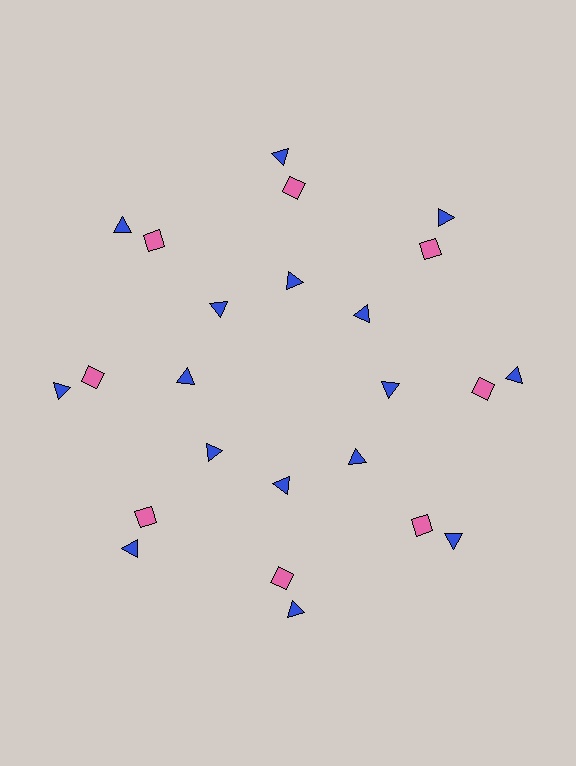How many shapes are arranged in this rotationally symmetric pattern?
There are 24 shapes, arranged in 8 groups of 3.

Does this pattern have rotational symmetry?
Yes, this pattern has 8-fold rotational symmetry. It looks the same after rotating 45 degrees around the center.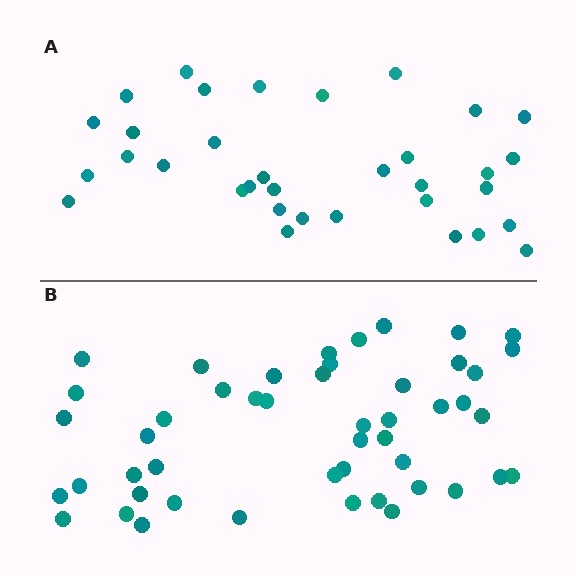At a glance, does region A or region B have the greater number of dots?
Region B (the bottom region) has more dots.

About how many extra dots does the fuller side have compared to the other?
Region B has approximately 15 more dots than region A.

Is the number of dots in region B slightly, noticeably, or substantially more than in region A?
Region B has noticeably more, but not dramatically so. The ratio is roughly 1.4 to 1.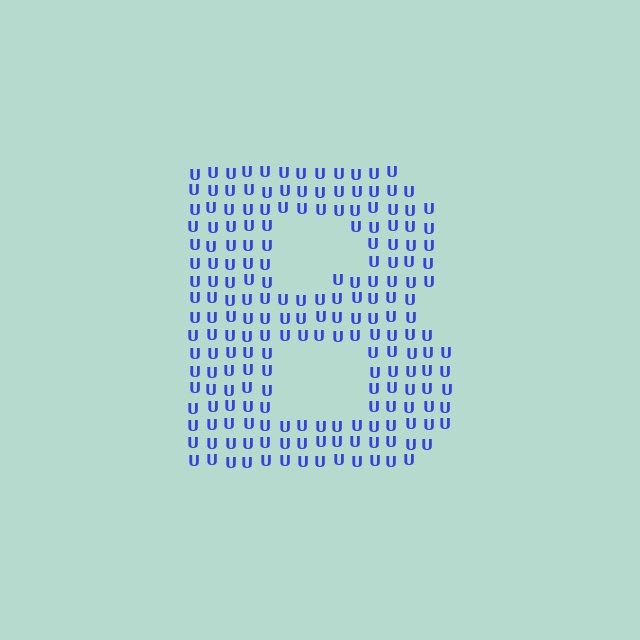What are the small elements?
The small elements are letter U's.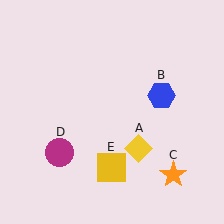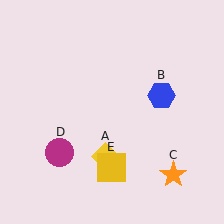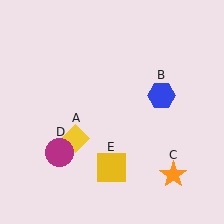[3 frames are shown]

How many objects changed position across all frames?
1 object changed position: yellow diamond (object A).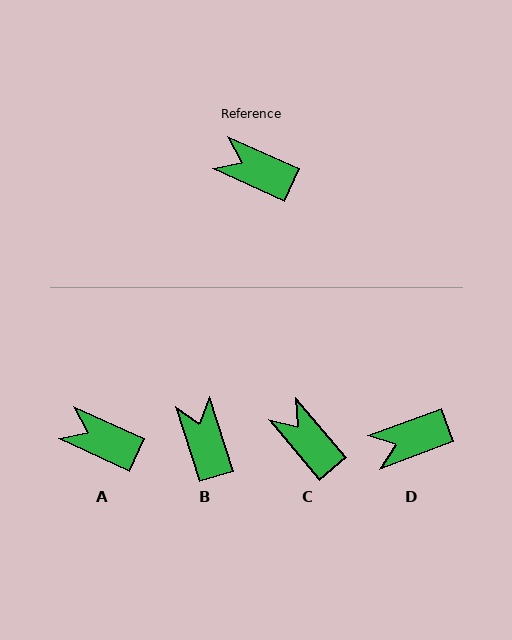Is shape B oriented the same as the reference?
No, it is off by about 48 degrees.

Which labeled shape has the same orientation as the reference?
A.